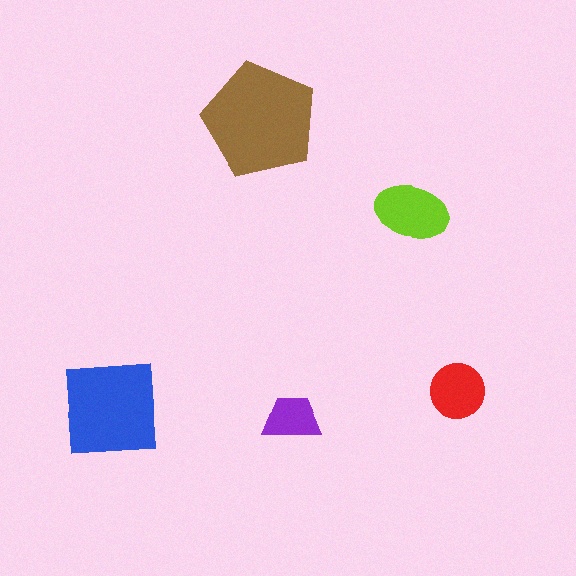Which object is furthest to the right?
The red circle is rightmost.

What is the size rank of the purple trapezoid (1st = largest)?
5th.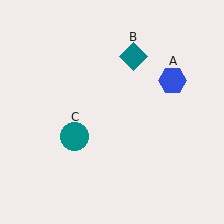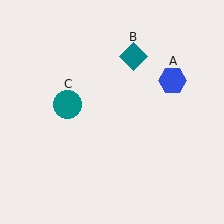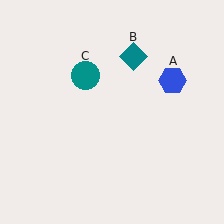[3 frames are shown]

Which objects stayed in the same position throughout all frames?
Blue hexagon (object A) and teal diamond (object B) remained stationary.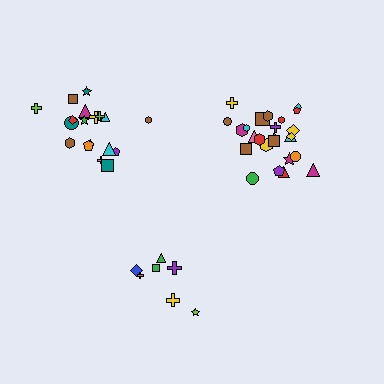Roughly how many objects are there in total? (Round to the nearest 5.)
Roughly 50 objects in total.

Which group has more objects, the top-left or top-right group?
The top-right group.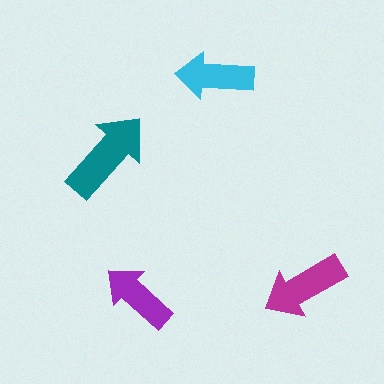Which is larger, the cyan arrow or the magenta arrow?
The magenta one.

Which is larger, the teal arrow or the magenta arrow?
The teal one.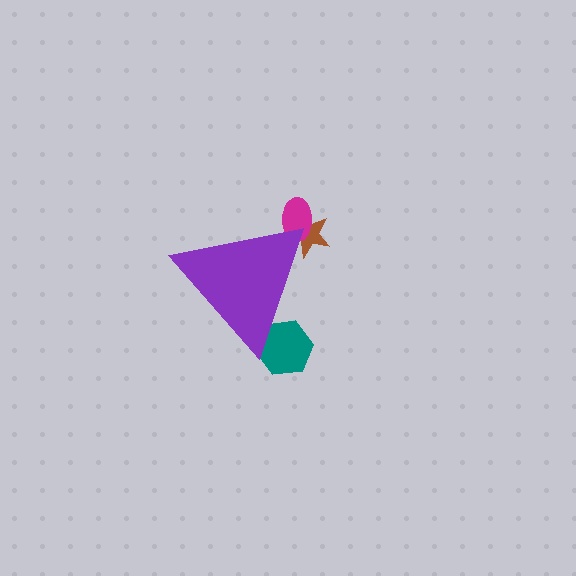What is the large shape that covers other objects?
A purple triangle.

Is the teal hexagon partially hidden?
Yes, the teal hexagon is partially hidden behind the purple triangle.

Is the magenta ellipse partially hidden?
Yes, the magenta ellipse is partially hidden behind the purple triangle.